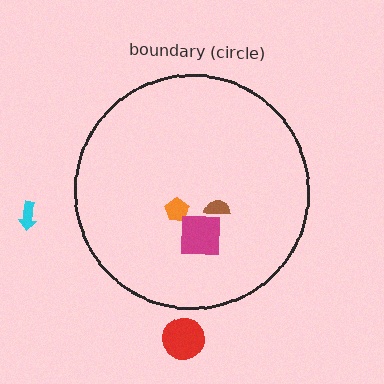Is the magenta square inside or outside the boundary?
Inside.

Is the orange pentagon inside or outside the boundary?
Inside.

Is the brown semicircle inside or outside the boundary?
Inside.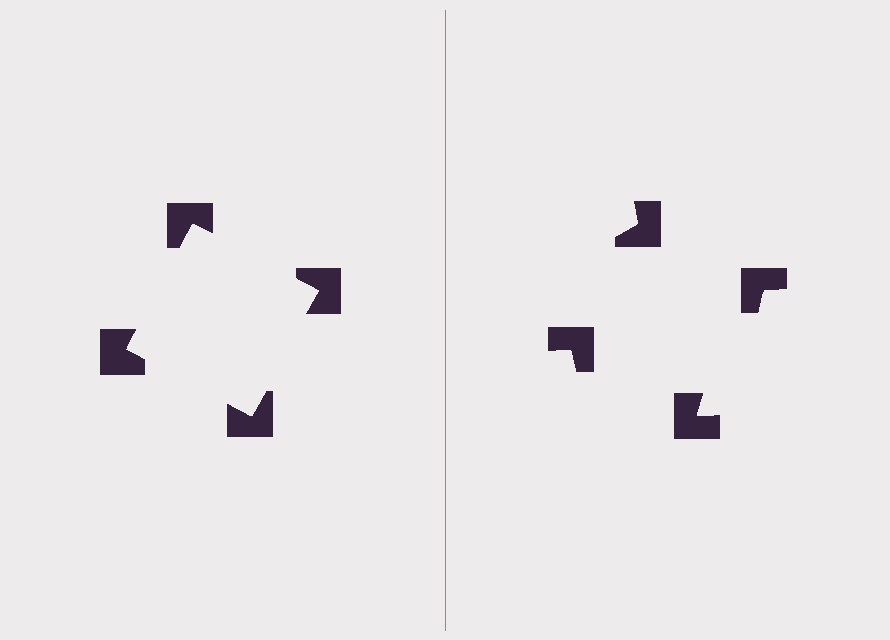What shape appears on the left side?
An illusory square.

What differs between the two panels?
The notched squares are positioned identically on both sides; only the wedge orientations differ. On the left they align to a square; on the right they are misaligned.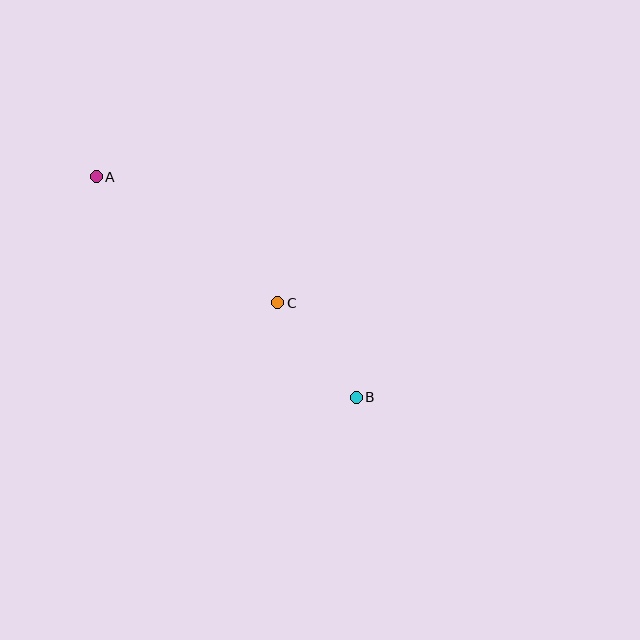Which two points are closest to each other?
Points B and C are closest to each other.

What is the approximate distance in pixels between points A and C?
The distance between A and C is approximately 221 pixels.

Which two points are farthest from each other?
Points A and B are farthest from each other.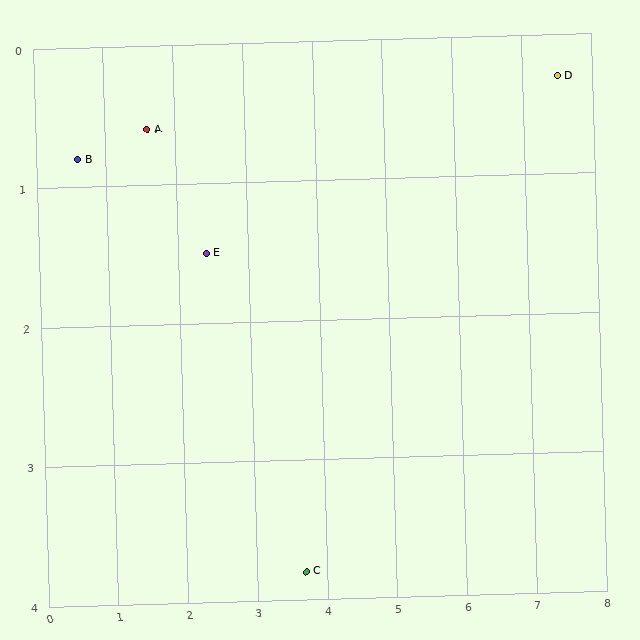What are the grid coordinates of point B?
Point B is at approximately (0.6, 0.8).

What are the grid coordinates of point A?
Point A is at approximately (1.6, 0.6).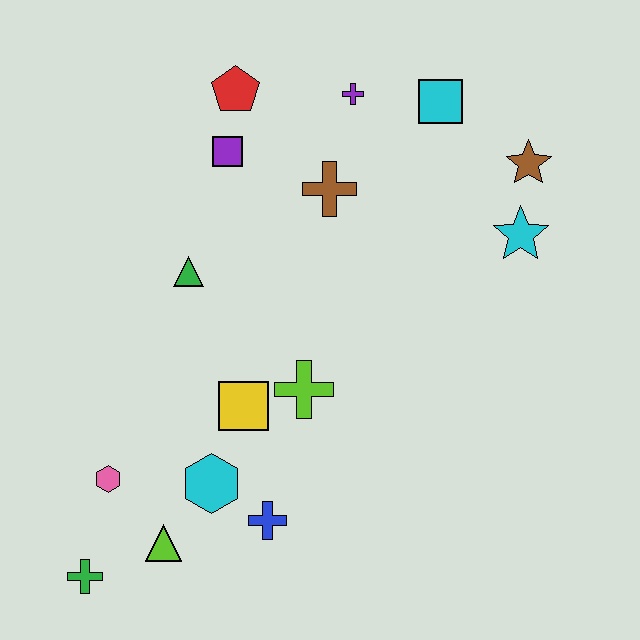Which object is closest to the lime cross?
The yellow square is closest to the lime cross.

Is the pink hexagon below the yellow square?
Yes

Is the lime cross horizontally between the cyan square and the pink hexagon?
Yes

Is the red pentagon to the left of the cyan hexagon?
No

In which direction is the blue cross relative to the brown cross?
The blue cross is below the brown cross.